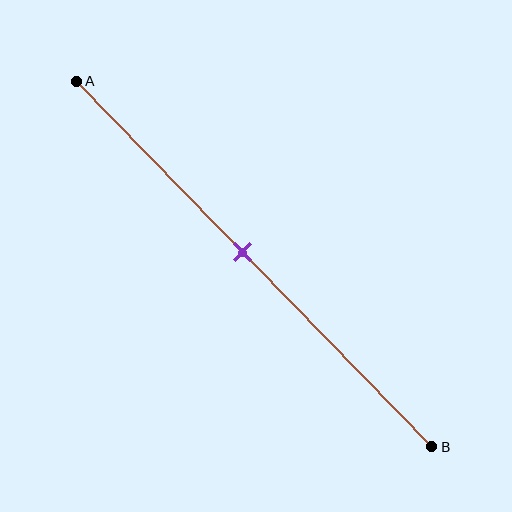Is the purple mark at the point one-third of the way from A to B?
No, the mark is at about 45% from A, not at the 33% one-third point.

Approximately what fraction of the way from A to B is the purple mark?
The purple mark is approximately 45% of the way from A to B.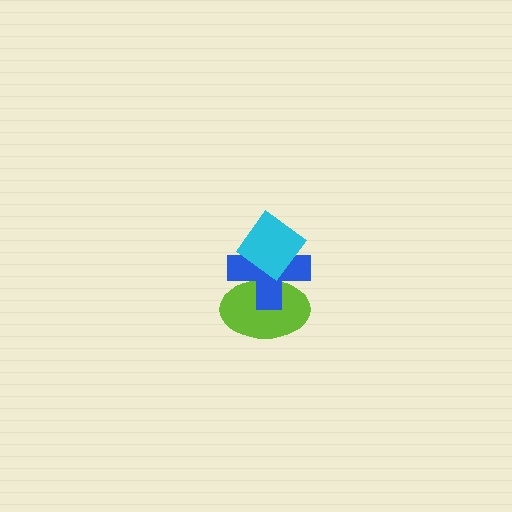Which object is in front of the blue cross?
The cyan diamond is in front of the blue cross.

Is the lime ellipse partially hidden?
Yes, it is partially covered by another shape.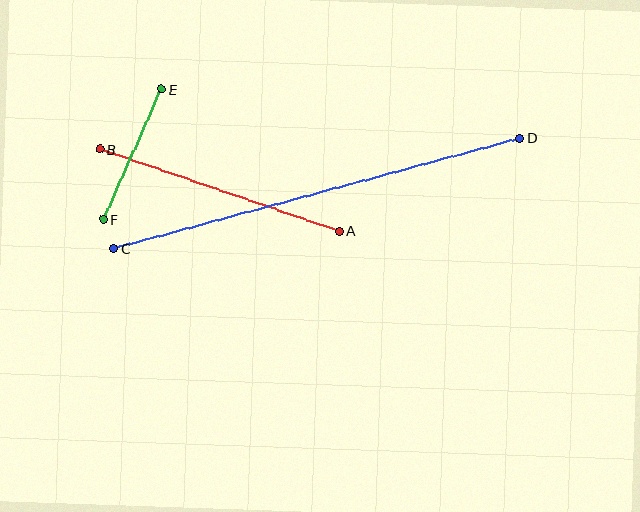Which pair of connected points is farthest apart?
Points C and D are farthest apart.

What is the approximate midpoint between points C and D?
The midpoint is at approximately (317, 193) pixels.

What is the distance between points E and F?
The distance is approximately 142 pixels.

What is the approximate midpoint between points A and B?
The midpoint is at approximately (219, 190) pixels.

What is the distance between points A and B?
The distance is approximately 253 pixels.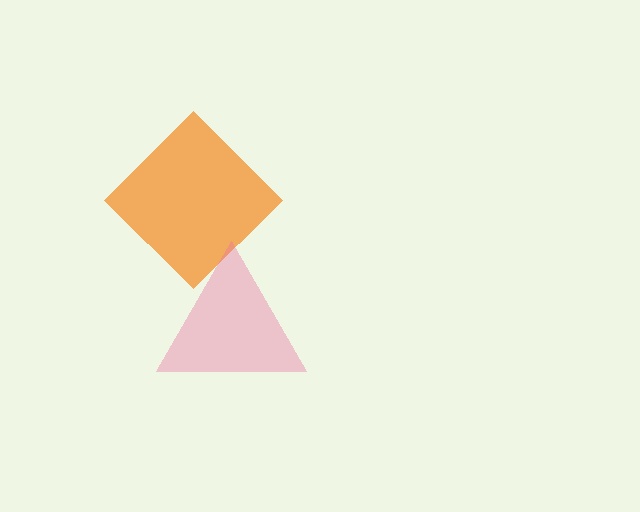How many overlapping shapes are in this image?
There are 2 overlapping shapes in the image.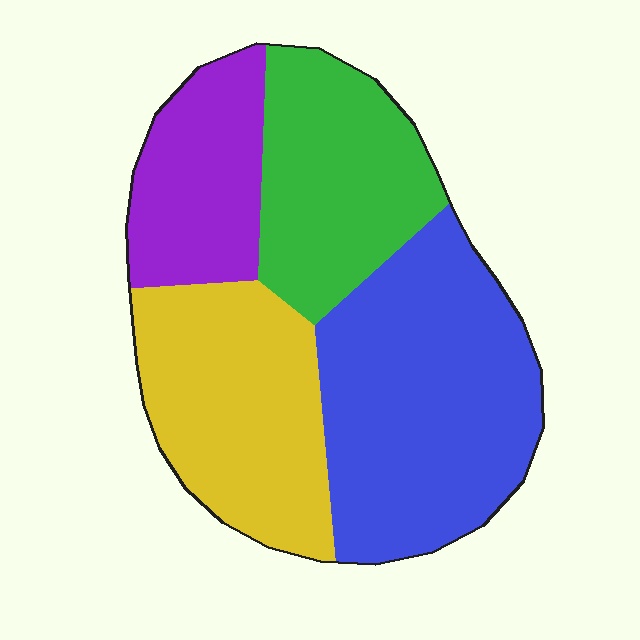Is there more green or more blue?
Blue.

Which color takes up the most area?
Blue, at roughly 35%.